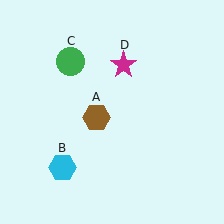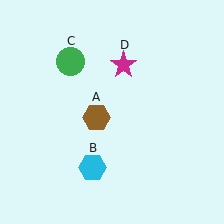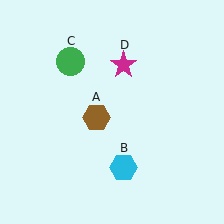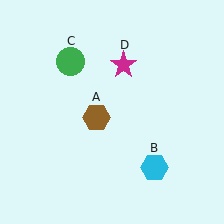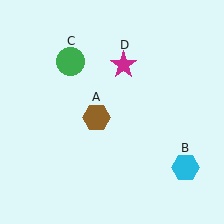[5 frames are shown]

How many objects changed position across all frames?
1 object changed position: cyan hexagon (object B).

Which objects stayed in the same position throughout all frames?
Brown hexagon (object A) and green circle (object C) and magenta star (object D) remained stationary.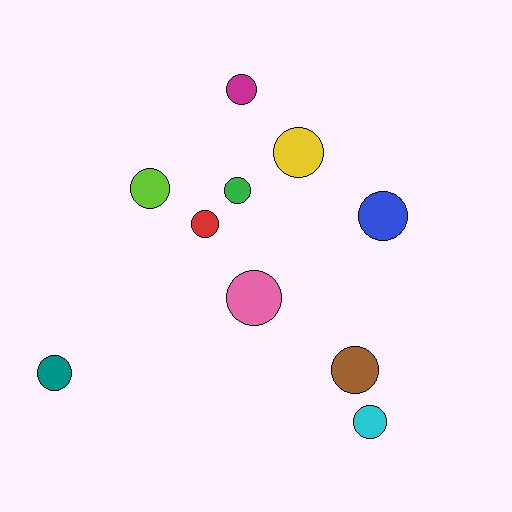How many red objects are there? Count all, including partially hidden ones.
There is 1 red object.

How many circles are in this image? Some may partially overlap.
There are 10 circles.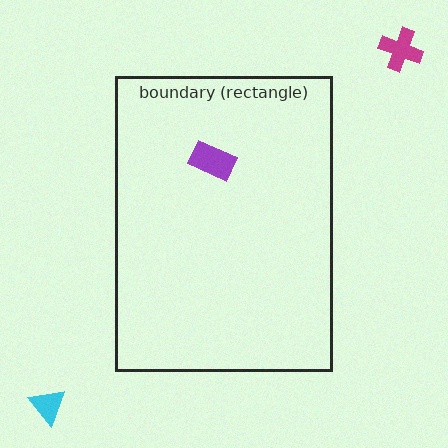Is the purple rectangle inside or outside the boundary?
Inside.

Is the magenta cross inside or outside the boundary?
Outside.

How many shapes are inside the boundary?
1 inside, 2 outside.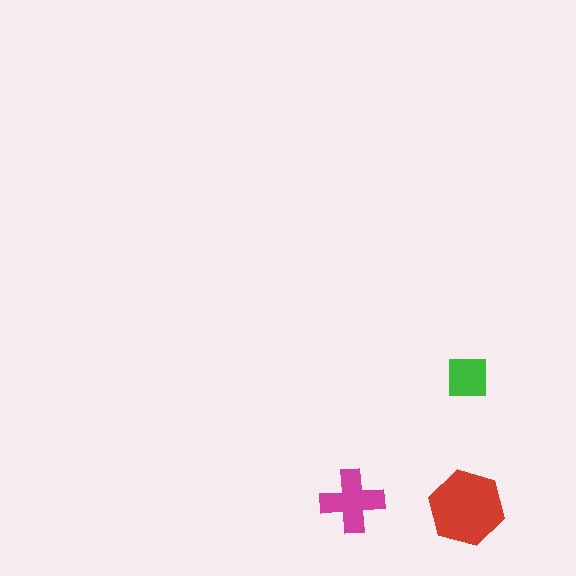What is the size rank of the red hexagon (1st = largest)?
1st.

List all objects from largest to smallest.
The red hexagon, the magenta cross, the green square.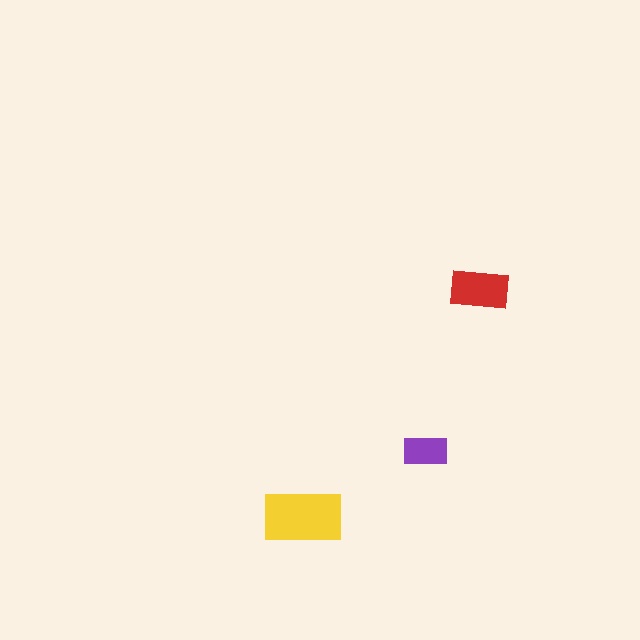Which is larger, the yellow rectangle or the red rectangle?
The yellow one.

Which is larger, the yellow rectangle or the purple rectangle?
The yellow one.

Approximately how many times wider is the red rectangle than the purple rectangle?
About 1.5 times wider.